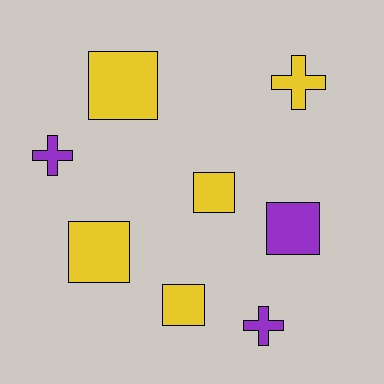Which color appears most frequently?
Yellow, with 5 objects.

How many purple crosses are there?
There are 2 purple crosses.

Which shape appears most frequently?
Square, with 5 objects.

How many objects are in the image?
There are 8 objects.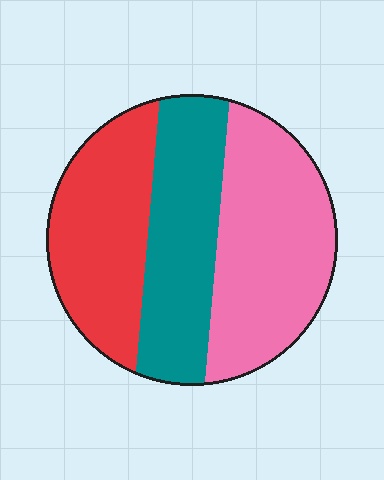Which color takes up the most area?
Pink, at roughly 40%.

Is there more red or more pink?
Pink.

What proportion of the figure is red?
Red covers around 30% of the figure.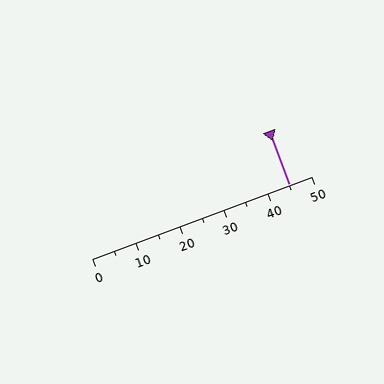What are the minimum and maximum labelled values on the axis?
The axis runs from 0 to 50.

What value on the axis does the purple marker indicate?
The marker indicates approximately 45.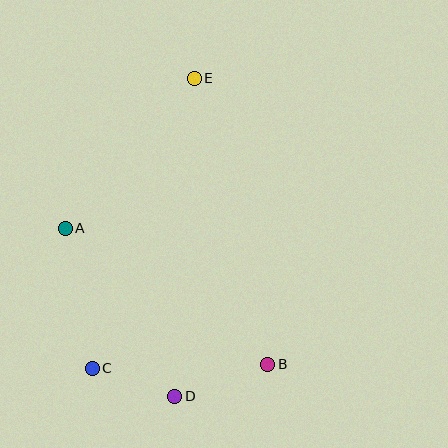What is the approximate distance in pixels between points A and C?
The distance between A and C is approximately 143 pixels.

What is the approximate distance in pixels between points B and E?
The distance between B and E is approximately 295 pixels.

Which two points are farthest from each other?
Points D and E are farthest from each other.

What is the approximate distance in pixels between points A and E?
The distance between A and E is approximately 198 pixels.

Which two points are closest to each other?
Points C and D are closest to each other.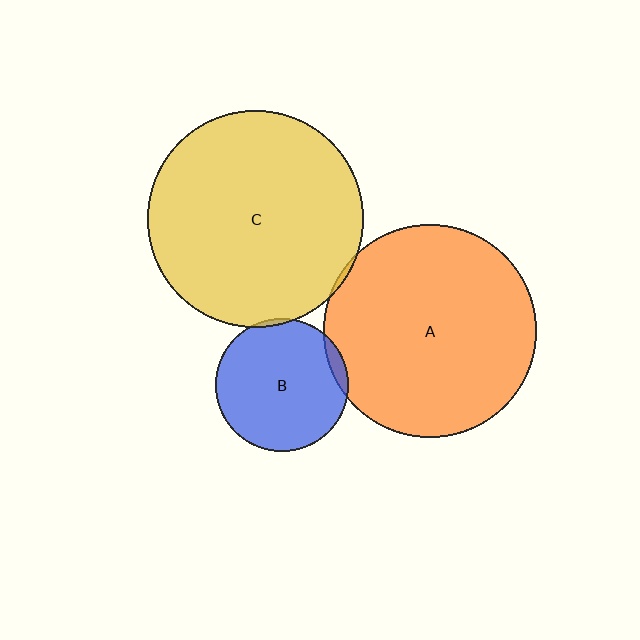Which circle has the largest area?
Circle C (yellow).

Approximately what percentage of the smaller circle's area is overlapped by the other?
Approximately 5%.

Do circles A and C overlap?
Yes.